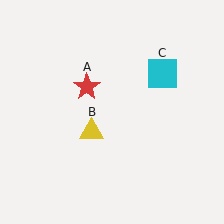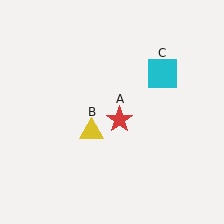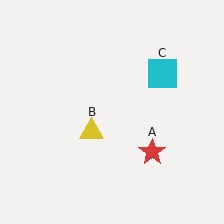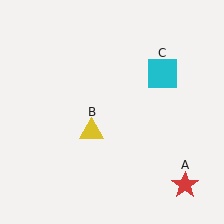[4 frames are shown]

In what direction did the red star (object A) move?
The red star (object A) moved down and to the right.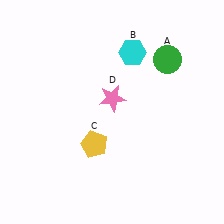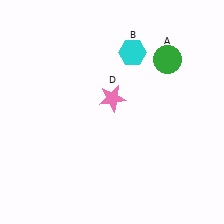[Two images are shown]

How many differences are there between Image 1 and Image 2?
There is 1 difference between the two images.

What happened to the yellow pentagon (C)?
The yellow pentagon (C) was removed in Image 2. It was in the bottom-left area of Image 1.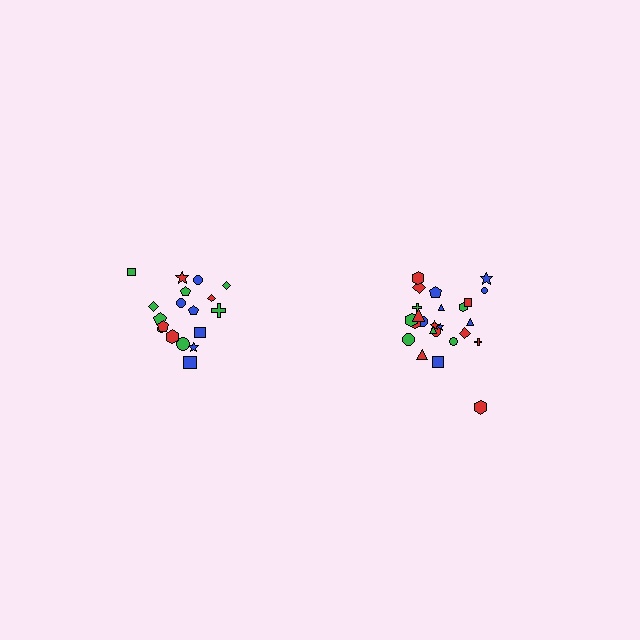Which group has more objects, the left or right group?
The right group.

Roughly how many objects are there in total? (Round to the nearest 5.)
Roughly 45 objects in total.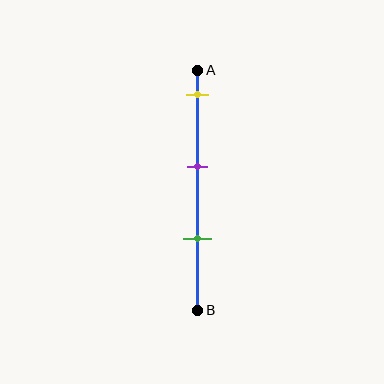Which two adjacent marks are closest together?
The purple and green marks are the closest adjacent pair.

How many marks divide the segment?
There are 3 marks dividing the segment.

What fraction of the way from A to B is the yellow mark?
The yellow mark is approximately 10% (0.1) of the way from A to B.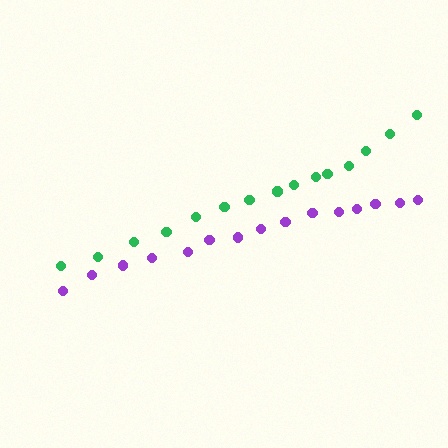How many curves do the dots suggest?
There are 2 distinct paths.